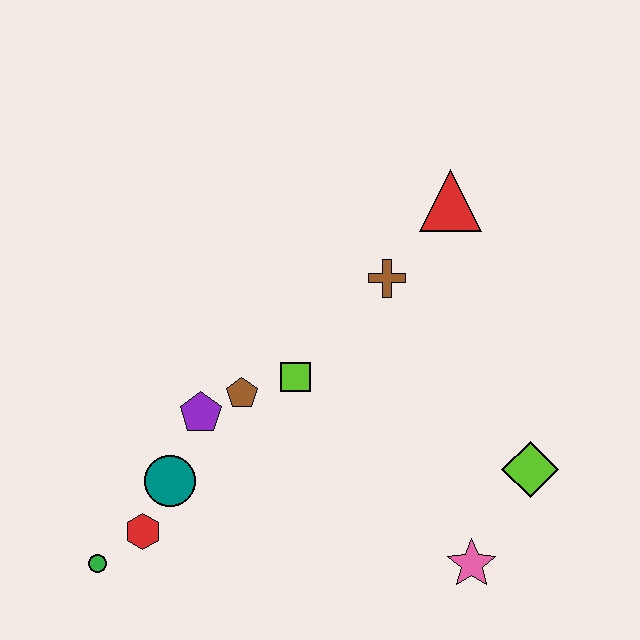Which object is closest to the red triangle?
The brown cross is closest to the red triangle.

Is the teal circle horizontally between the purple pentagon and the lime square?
No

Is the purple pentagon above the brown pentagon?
No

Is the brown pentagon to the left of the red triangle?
Yes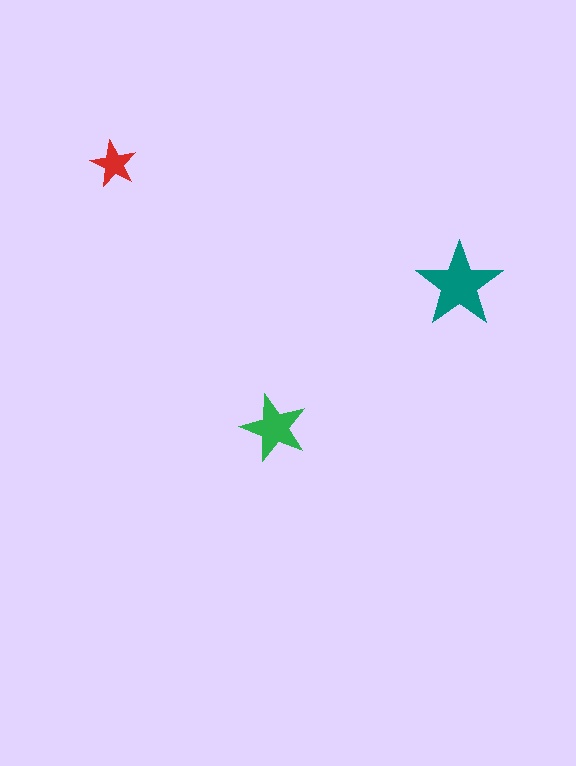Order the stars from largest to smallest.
the teal one, the green one, the red one.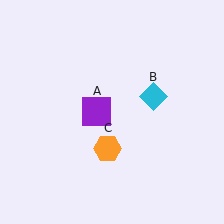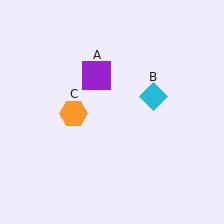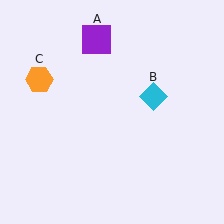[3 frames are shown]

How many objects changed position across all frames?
2 objects changed position: purple square (object A), orange hexagon (object C).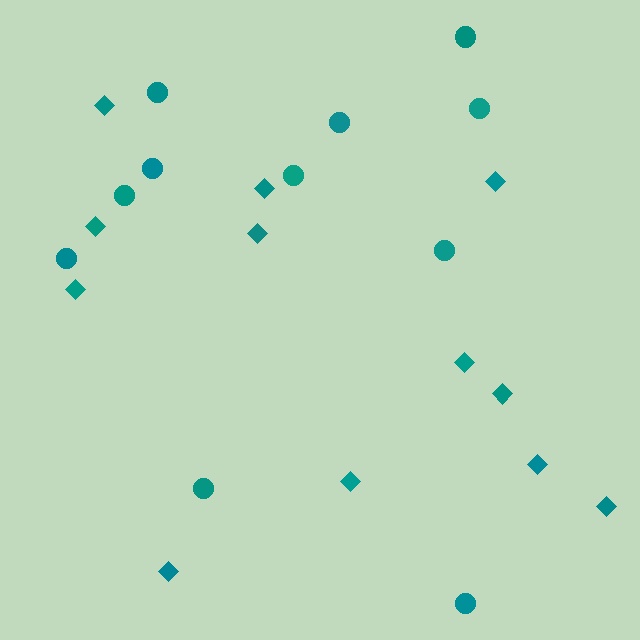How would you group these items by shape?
There are 2 groups: one group of circles (11) and one group of diamonds (12).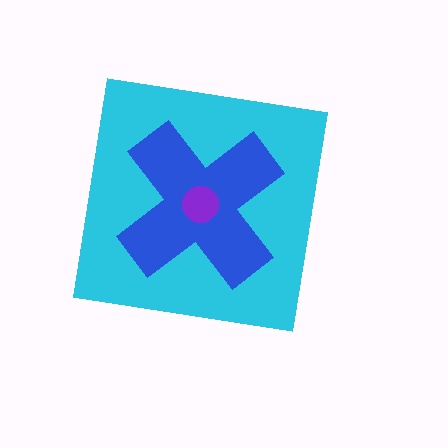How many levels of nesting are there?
3.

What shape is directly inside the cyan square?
The blue cross.